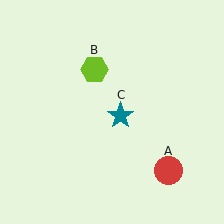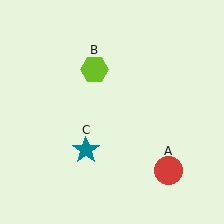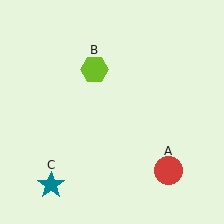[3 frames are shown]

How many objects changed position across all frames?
1 object changed position: teal star (object C).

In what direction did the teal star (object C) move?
The teal star (object C) moved down and to the left.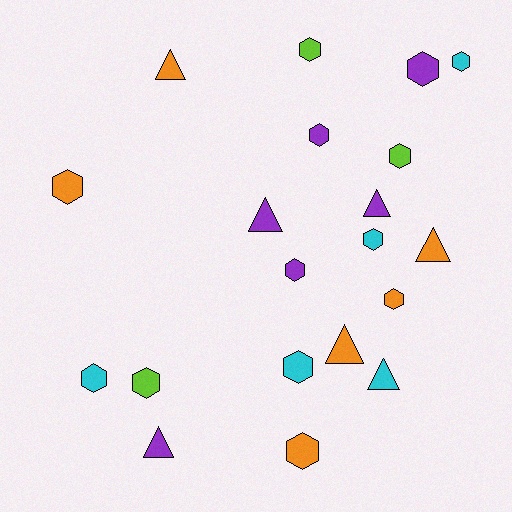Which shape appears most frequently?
Hexagon, with 13 objects.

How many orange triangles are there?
There are 3 orange triangles.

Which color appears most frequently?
Purple, with 6 objects.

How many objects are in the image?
There are 20 objects.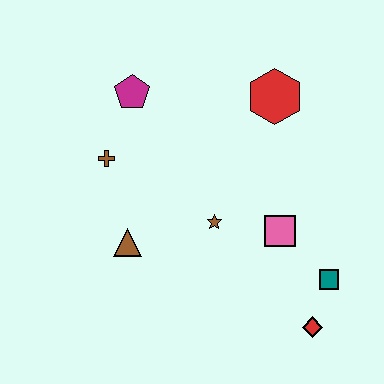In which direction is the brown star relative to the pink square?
The brown star is to the left of the pink square.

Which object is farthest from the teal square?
The magenta pentagon is farthest from the teal square.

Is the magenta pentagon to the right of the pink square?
No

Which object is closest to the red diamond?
The teal square is closest to the red diamond.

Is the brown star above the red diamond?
Yes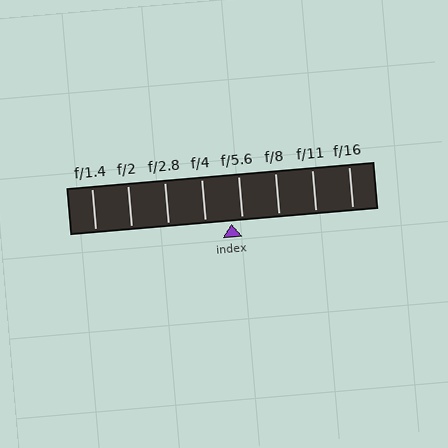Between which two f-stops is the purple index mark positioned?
The index mark is between f/4 and f/5.6.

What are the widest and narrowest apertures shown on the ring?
The widest aperture shown is f/1.4 and the narrowest is f/16.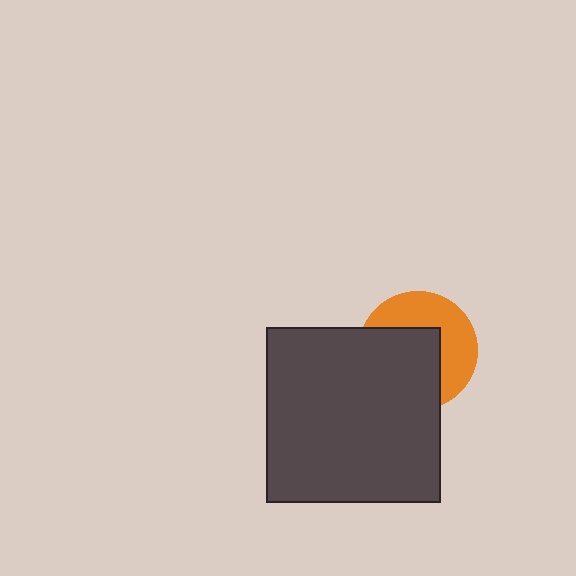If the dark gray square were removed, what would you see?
You would see the complete orange circle.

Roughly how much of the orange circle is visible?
About half of it is visible (roughly 46%).